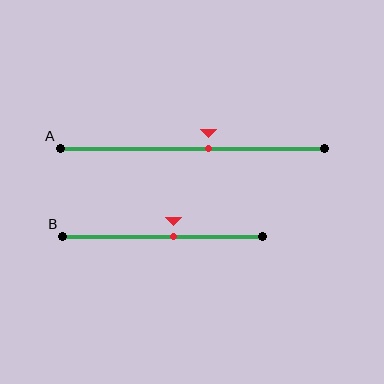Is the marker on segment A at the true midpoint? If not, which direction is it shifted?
No, the marker on segment A is shifted to the right by about 6% of the segment length.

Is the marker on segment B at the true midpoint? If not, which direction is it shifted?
No, the marker on segment B is shifted to the right by about 6% of the segment length.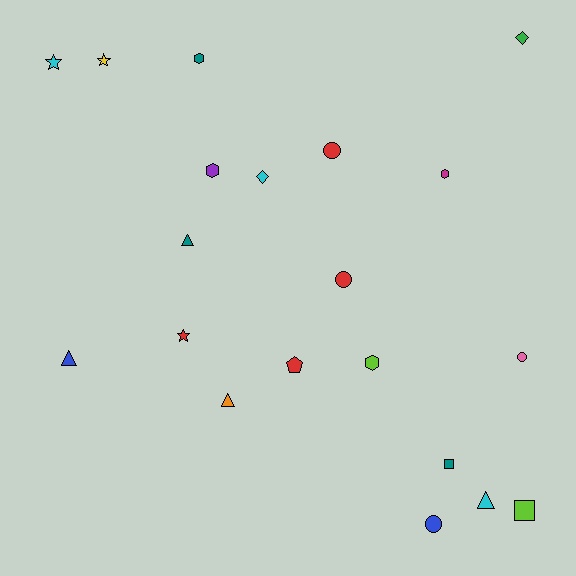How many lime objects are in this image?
There are 2 lime objects.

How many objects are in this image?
There are 20 objects.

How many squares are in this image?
There are 2 squares.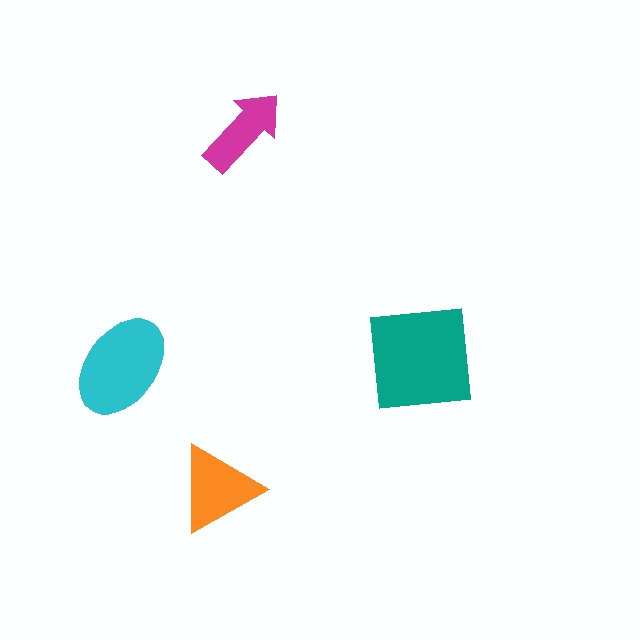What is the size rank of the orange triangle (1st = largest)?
3rd.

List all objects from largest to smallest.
The teal square, the cyan ellipse, the orange triangle, the magenta arrow.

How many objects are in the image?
There are 4 objects in the image.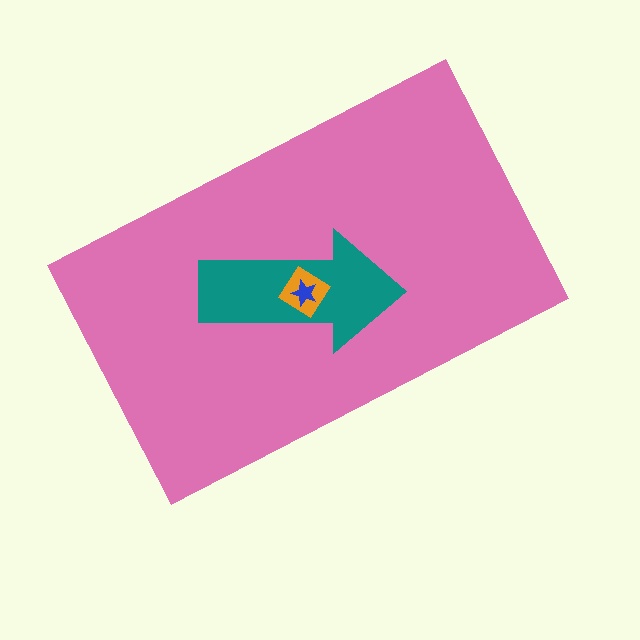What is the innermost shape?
The blue star.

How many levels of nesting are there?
4.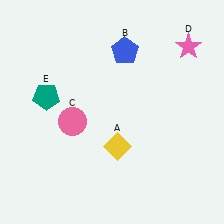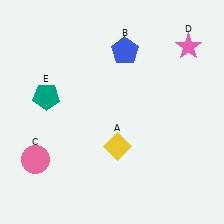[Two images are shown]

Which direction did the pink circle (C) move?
The pink circle (C) moved down.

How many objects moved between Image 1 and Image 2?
1 object moved between the two images.